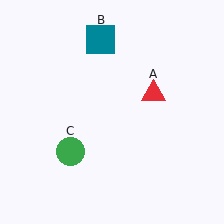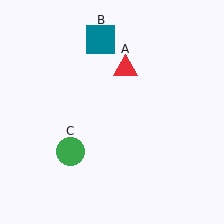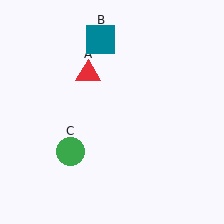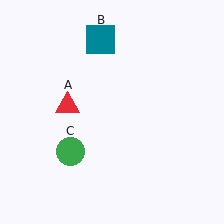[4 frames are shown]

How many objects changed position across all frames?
1 object changed position: red triangle (object A).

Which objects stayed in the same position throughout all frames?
Teal square (object B) and green circle (object C) remained stationary.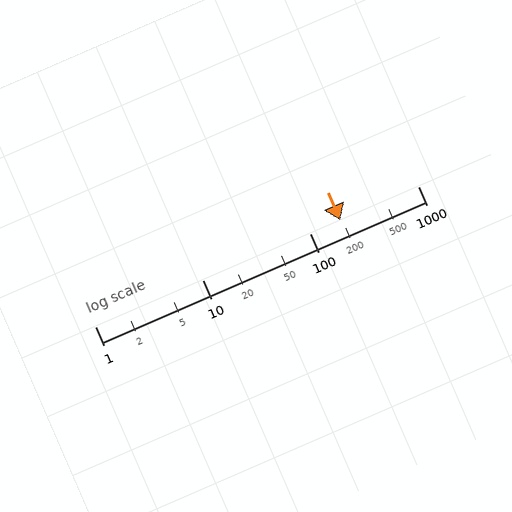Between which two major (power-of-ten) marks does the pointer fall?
The pointer is between 100 and 1000.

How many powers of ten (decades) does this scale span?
The scale spans 3 decades, from 1 to 1000.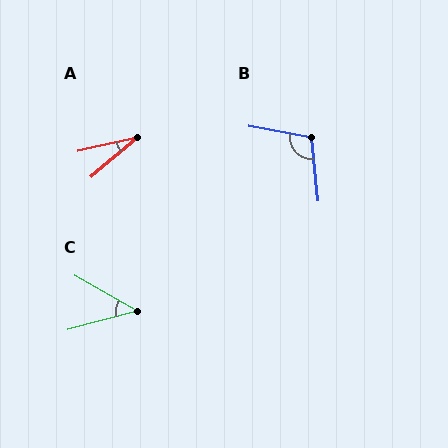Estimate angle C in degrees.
Approximately 44 degrees.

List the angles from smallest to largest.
A (28°), C (44°), B (106°).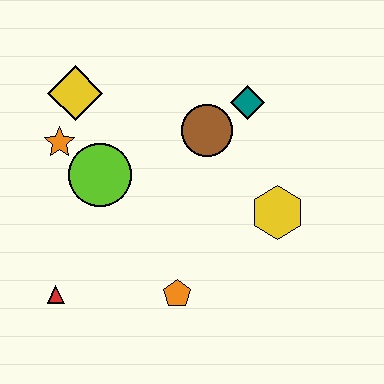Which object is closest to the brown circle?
The teal diamond is closest to the brown circle.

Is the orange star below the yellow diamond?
Yes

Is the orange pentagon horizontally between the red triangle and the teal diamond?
Yes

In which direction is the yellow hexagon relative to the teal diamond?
The yellow hexagon is below the teal diamond.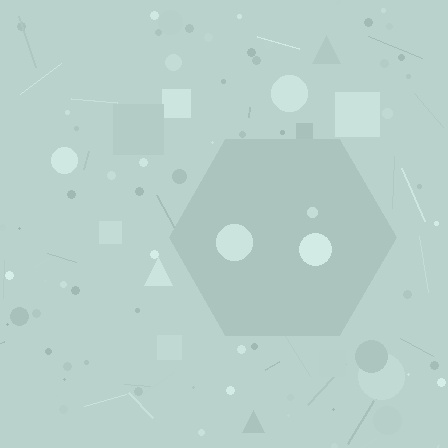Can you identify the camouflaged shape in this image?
The camouflaged shape is a hexagon.